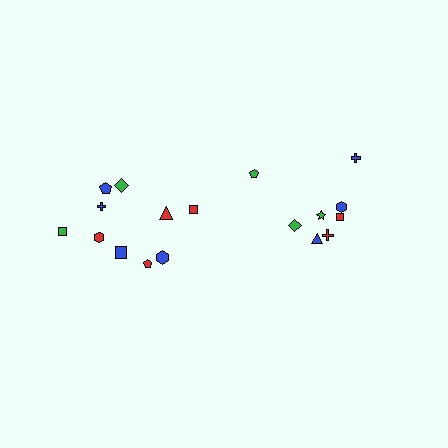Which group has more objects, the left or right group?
The left group.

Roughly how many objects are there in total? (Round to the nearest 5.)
Roughly 20 objects in total.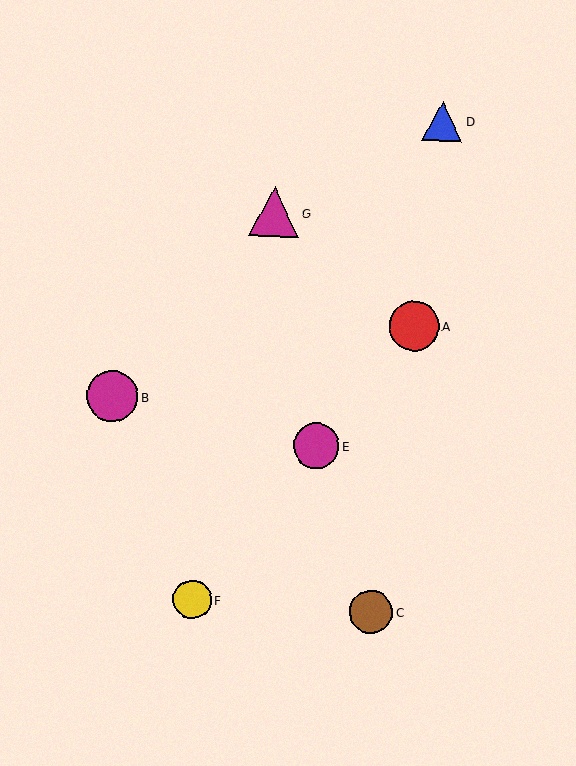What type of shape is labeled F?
Shape F is a yellow circle.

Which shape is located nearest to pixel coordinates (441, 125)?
The blue triangle (labeled D) at (442, 121) is nearest to that location.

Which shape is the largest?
The magenta circle (labeled B) is the largest.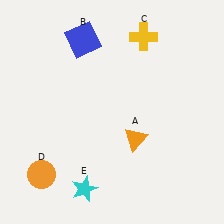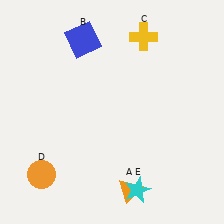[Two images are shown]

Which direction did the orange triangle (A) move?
The orange triangle (A) moved down.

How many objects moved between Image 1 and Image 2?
2 objects moved between the two images.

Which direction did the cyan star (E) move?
The cyan star (E) moved right.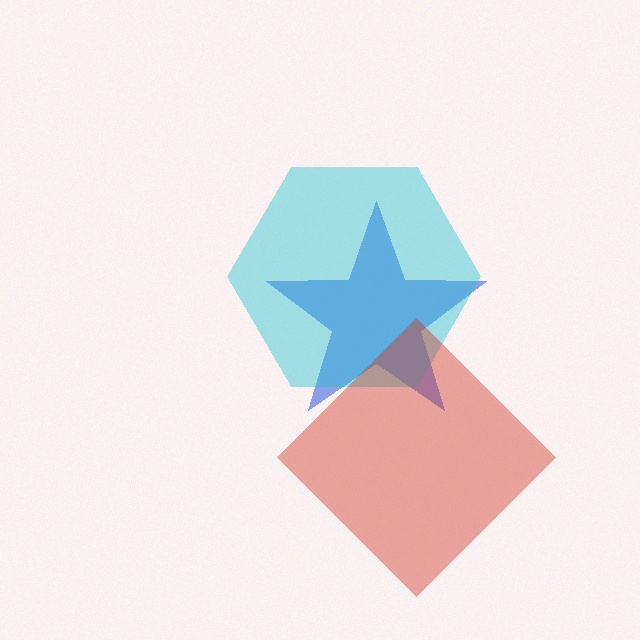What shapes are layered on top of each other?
The layered shapes are: a blue star, a cyan hexagon, a red diamond.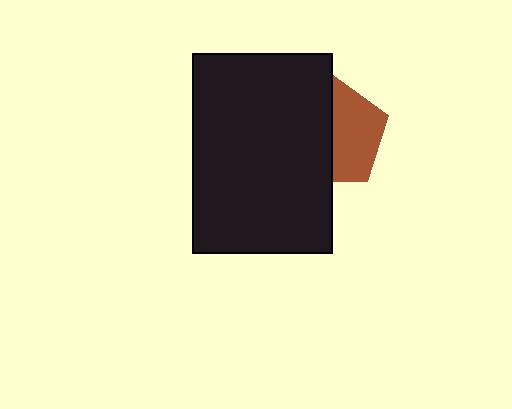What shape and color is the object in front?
The object in front is a black rectangle.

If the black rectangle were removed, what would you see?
You would see the complete brown pentagon.